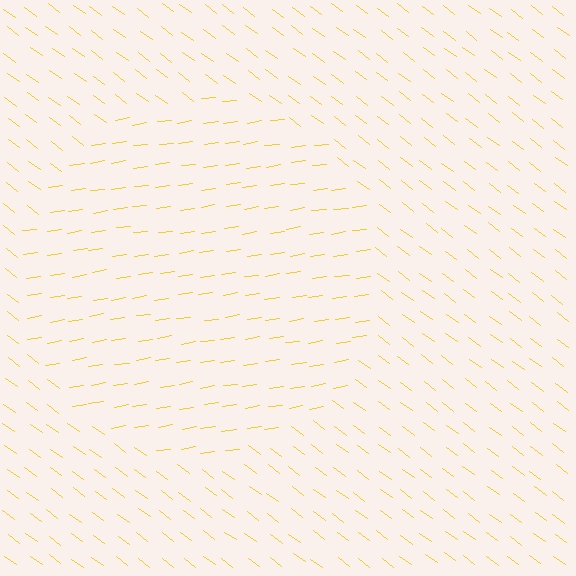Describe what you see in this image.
The image is filled with small yellow line segments. A circle region in the image has lines oriented differently from the surrounding lines, creating a visible texture boundary.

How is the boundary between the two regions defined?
The boundary is defined purely by a change in line orientation (approximately 45 degrees difference). All lines are the same color and thickness.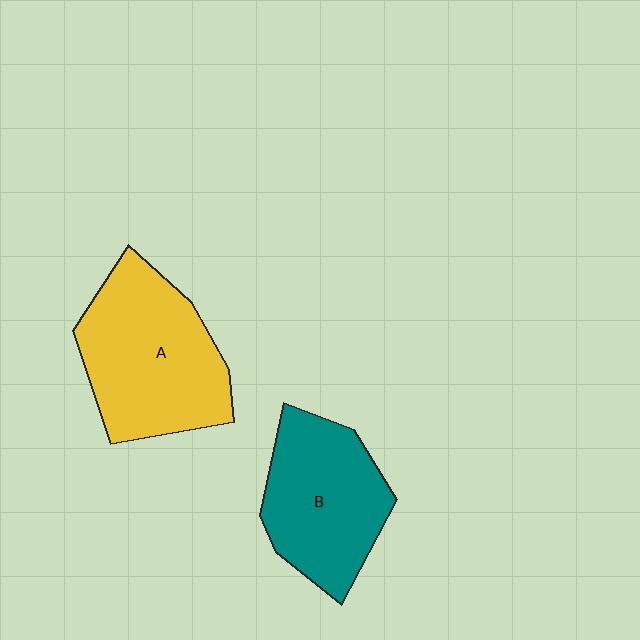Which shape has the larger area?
Shape A (yellow).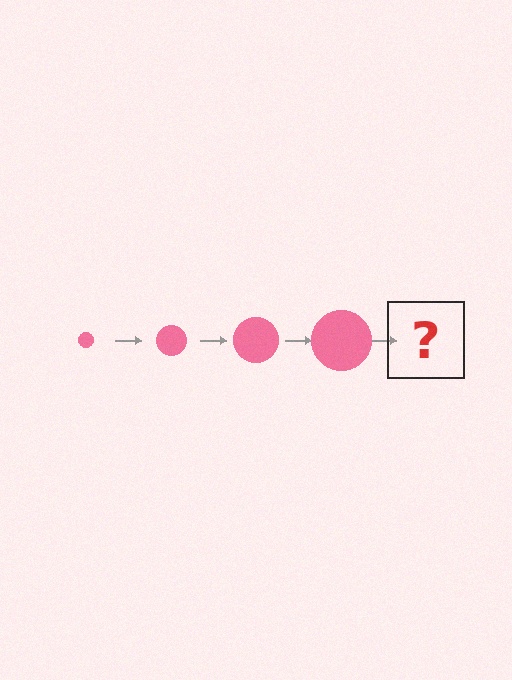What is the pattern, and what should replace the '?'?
The pattern is that the circle gets progressively larger each step. The '?' should be a pink circle, larger than the previous one.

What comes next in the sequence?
The next element should be a pink circle, larger than the previous one.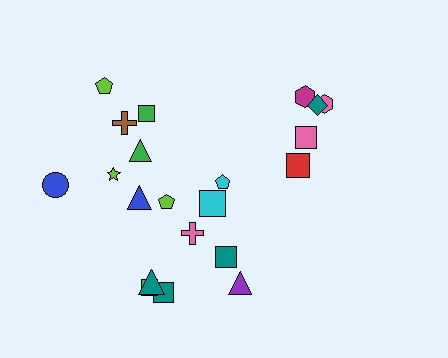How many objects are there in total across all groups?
There are 21 objects.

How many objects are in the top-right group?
There are 6 objects.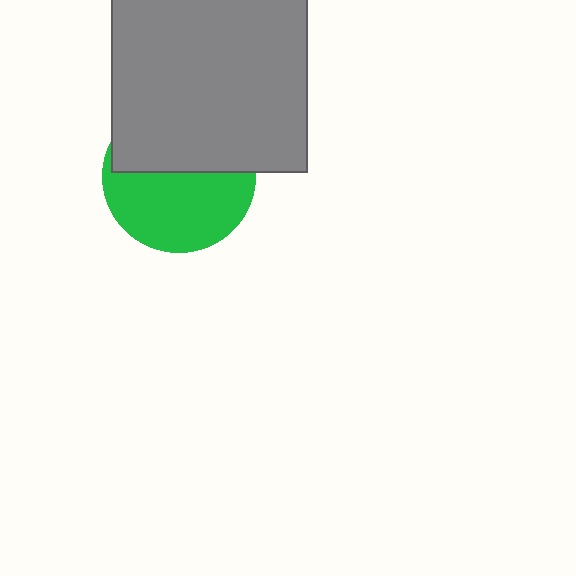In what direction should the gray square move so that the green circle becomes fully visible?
The gray square should move up. That is the shortest direction to clear the overlap and leave the green circle fully visible.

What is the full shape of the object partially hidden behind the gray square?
The partially hidden object is a green circle.